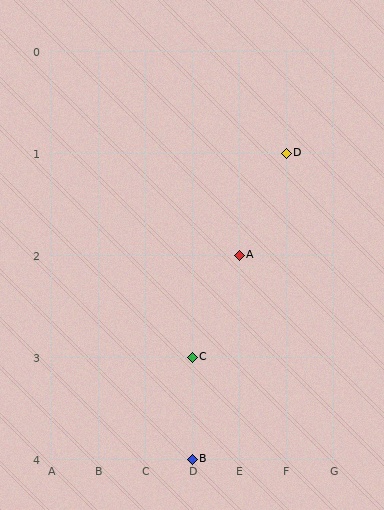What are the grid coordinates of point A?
Point A is at grid coordinates (E, 2).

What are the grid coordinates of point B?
Point B is at grid coordinates (D, 4).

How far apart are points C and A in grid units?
Points C and A are 1 column and 1 row apart (about 1.4 grid units diagonally).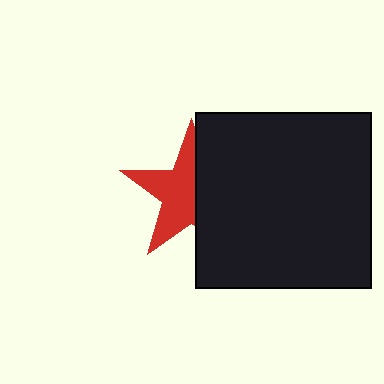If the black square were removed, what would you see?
You would see the complete red star.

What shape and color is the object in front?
The object in front is a black square.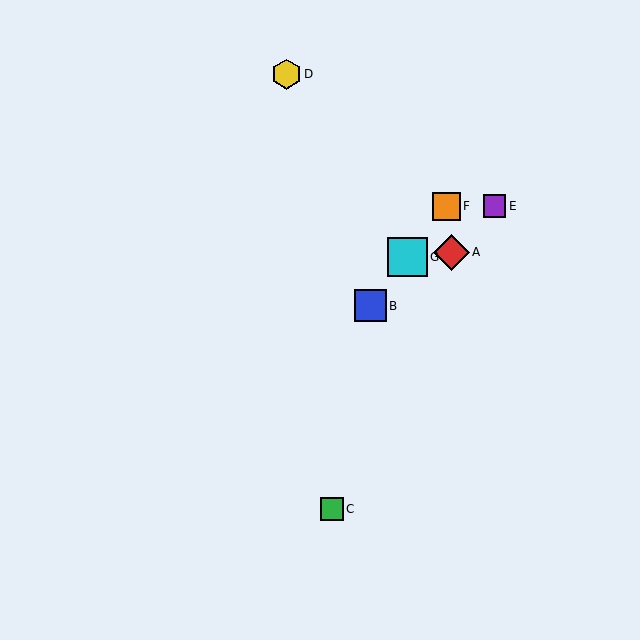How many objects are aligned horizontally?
2 objects (E, F) are aligned horizontally.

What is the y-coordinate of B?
Object B is at y≈306.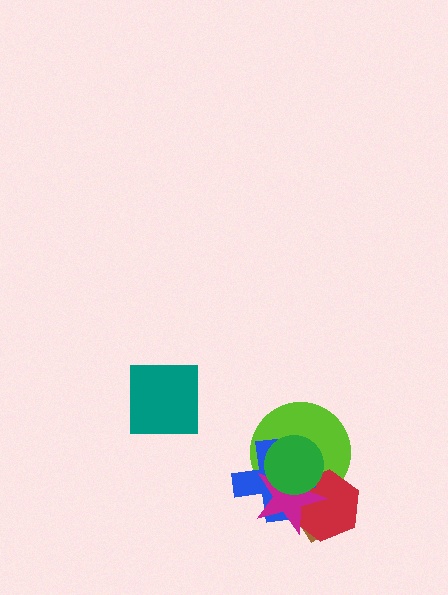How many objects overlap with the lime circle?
5 objects overlap with the lime circle.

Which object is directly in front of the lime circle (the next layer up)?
The red hexagon is directly in front of the lime circle.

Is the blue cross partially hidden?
Yes, it is partially covered by another shape.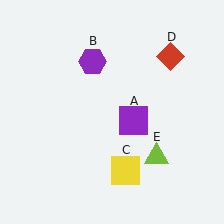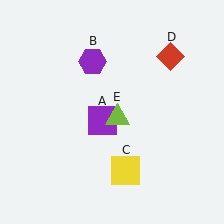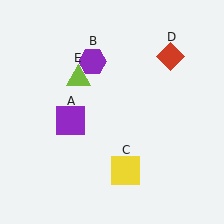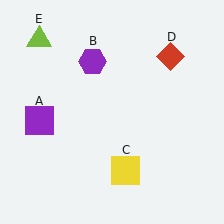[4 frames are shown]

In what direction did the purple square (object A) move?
The purple square (object A) moved left.